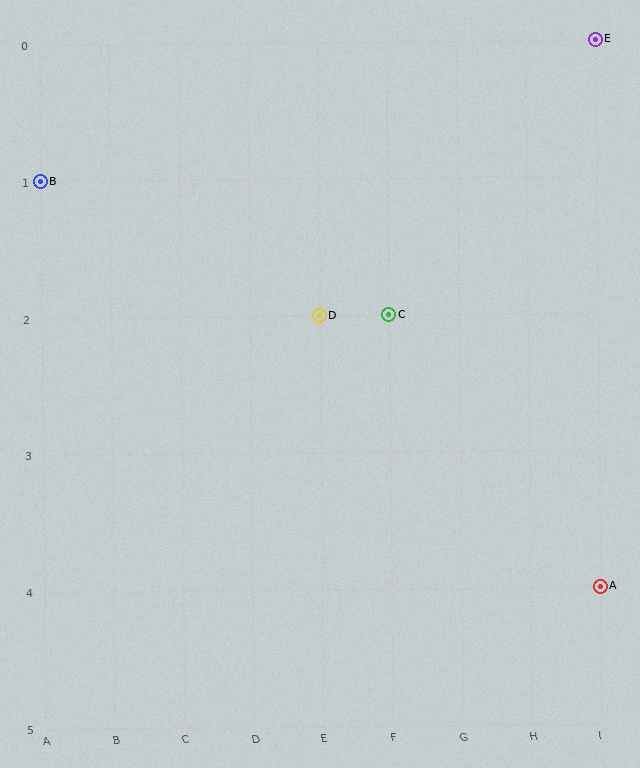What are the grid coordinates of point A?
Point A is at grid coordinates (I, 4).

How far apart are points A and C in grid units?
Points A and C are 3 columns and 2 rows apart (about 3.6 grid units diagonally).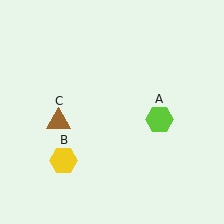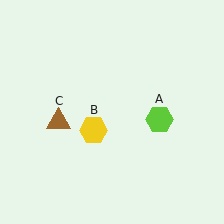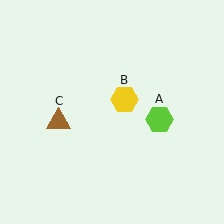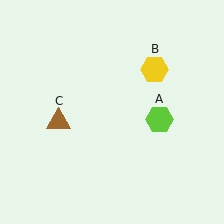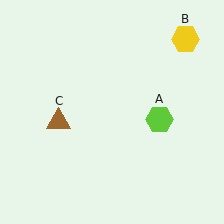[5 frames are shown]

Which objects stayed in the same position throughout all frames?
Lime hexagon (object A) and brown triangle (object C) remained stationary.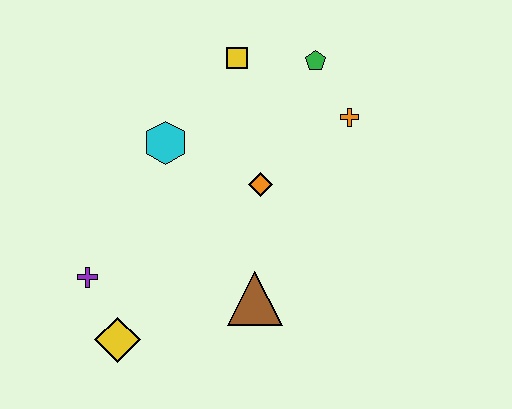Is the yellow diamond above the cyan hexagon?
No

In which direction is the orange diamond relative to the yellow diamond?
The orange diamond is above the yellow diamond.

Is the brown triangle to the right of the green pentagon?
No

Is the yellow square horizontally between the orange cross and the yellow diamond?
Yes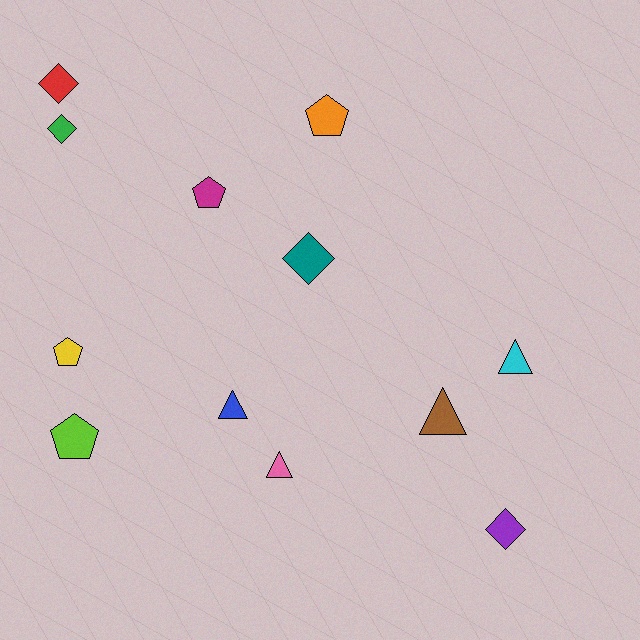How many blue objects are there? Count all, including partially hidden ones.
There is 1 blue object.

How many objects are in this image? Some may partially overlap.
There are 12 objects.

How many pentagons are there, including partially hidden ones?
There are 4 pentagons.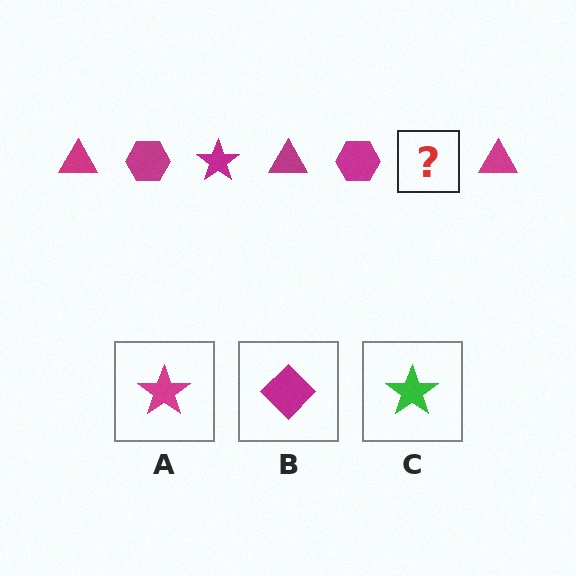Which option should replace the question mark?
Option A.